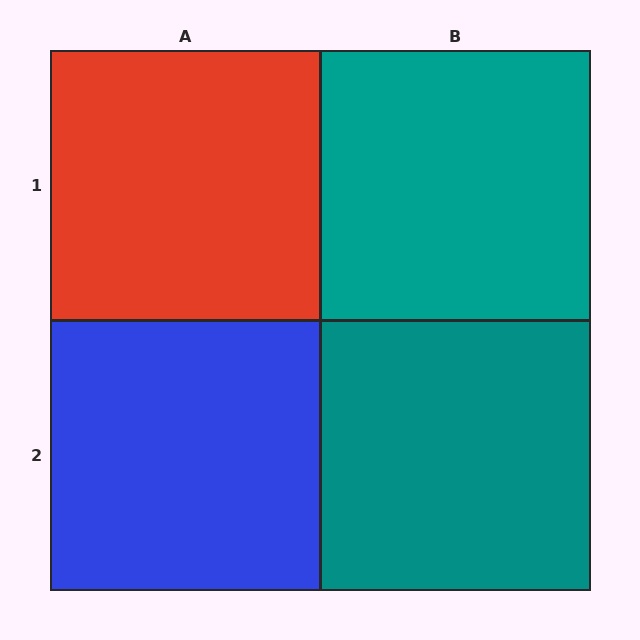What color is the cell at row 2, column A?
Blue.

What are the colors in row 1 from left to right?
Red, teal.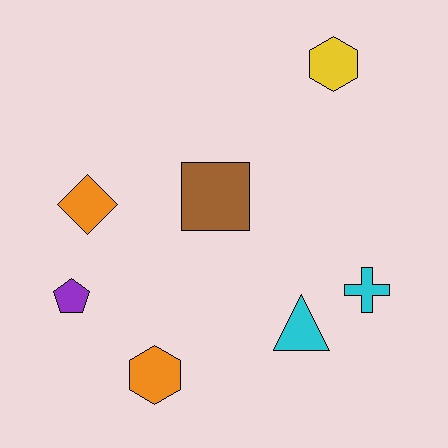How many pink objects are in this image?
There are no pink objects.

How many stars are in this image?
There are no stars.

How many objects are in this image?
There are 7 objects.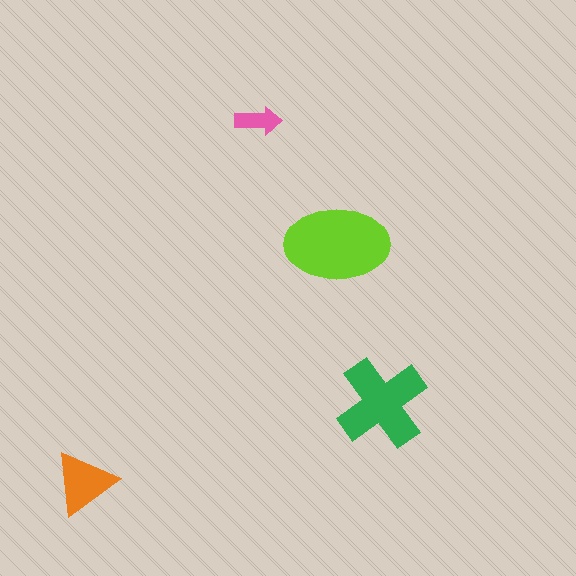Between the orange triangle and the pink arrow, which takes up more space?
The orange triangle.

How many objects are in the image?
There are 4 objects in the image.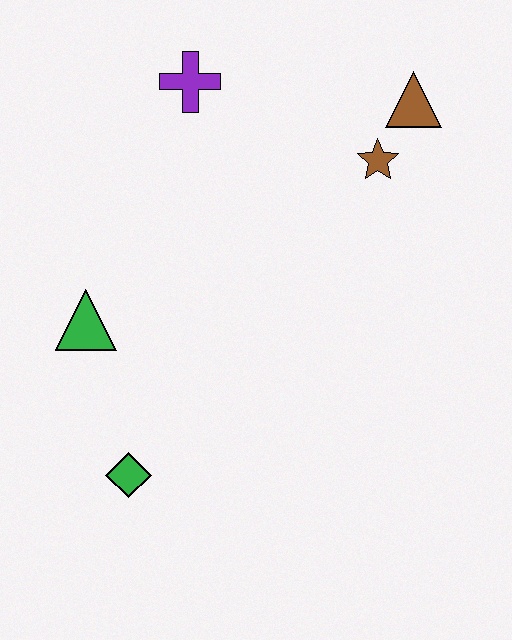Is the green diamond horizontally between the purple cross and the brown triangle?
No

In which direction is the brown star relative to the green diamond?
The brown star is above the green diamond.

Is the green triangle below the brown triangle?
Yes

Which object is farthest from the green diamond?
The brown triangle is farthest from the green diamond.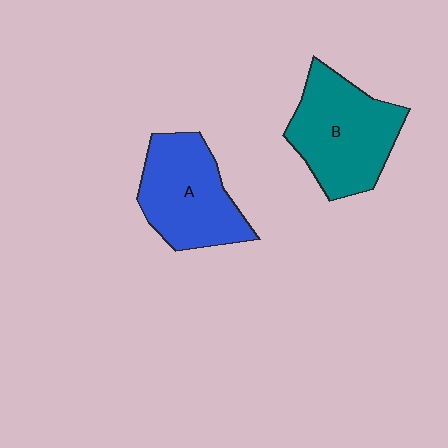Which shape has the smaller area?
Shape A (blue).